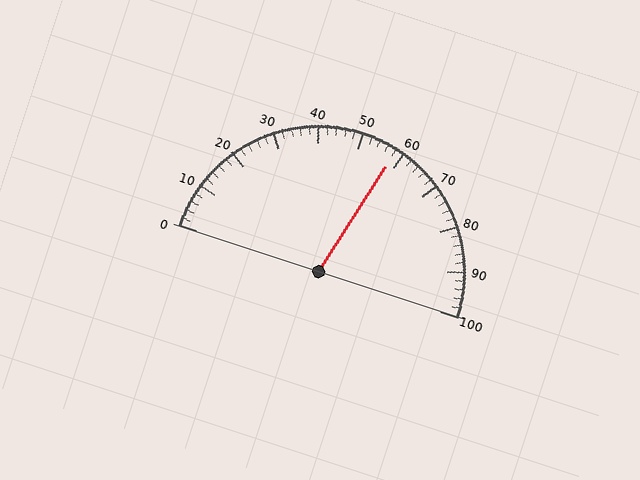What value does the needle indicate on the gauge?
The needle indicates approximately 58.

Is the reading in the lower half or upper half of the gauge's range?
The reading is in the upper half of the range (0 to 100).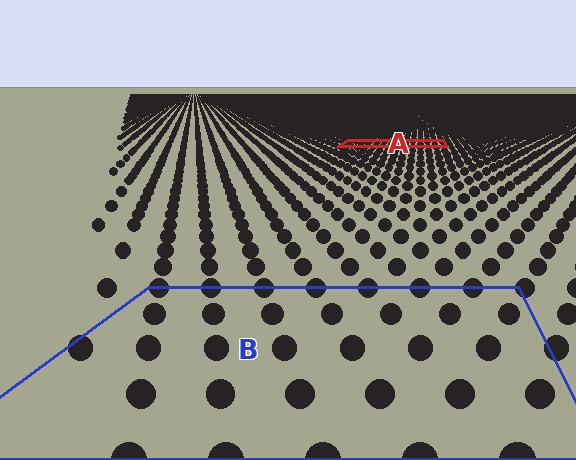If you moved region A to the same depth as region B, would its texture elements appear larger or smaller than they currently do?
They would appear larger. At a closer depth, the same texture elements are projected at a bigger on-screen size.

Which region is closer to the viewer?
Region B is closer. The texture elements there are larger and more spread out.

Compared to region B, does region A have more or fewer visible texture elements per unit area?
Region A has more texture elements per unit area — they are packed more densely because it is farther away.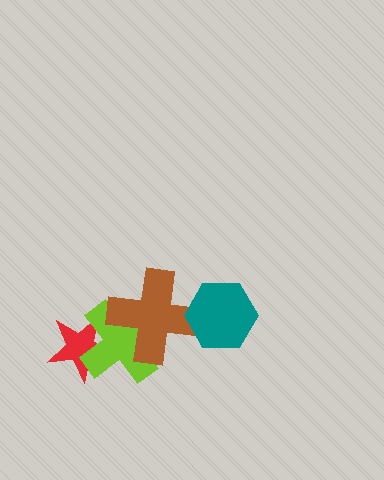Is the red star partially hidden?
Yes, it is partially covered by another shape.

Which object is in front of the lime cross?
The brown cross is in front of the lime cross.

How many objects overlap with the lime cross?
2 objects overlap with the lime cross.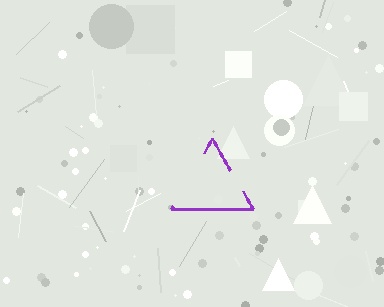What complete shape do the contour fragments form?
The contour fragments form a triangle.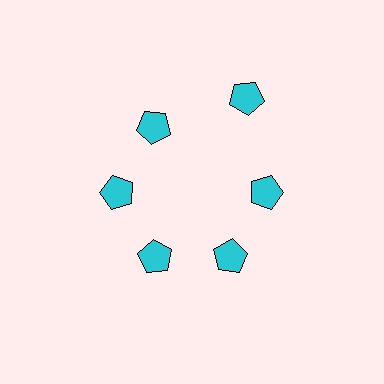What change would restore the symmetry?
The symmetry would be restored by moving it inward, back onto the ring so that all 6 pentagons sit at equal angles and equal distance from the center.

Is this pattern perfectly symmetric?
No. The 6 cyan pentagons are arranged in a ring, but one element near the 1 o'clock position is pushed outward from the center, breaking the 6-fold rotational symmetry.